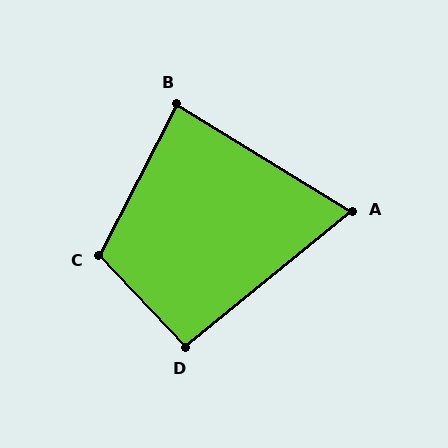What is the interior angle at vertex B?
Approximately 86 degrees (approximately right).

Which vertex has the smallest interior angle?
A, at approximately 71 degrees.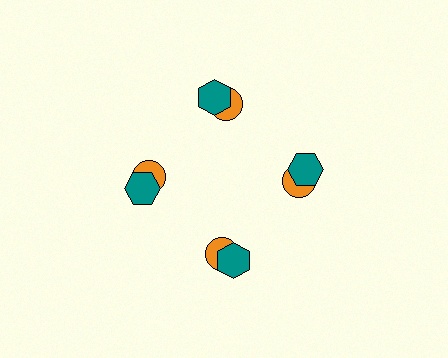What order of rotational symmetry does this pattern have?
This pattern has 4-fold rotational symmetry.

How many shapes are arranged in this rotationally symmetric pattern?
There are 8 shapes, arranged in 4 groups of 2.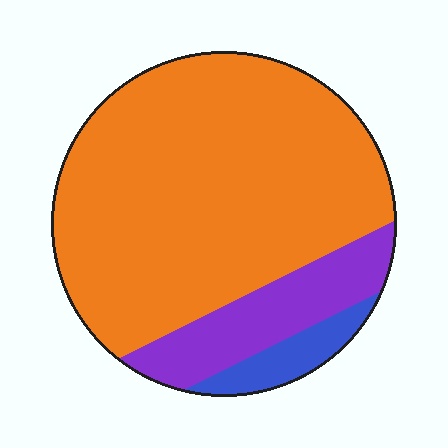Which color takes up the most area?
Orange, at roughly 75%.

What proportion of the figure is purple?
Purple covers about 15% of the figure.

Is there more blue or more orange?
Orange.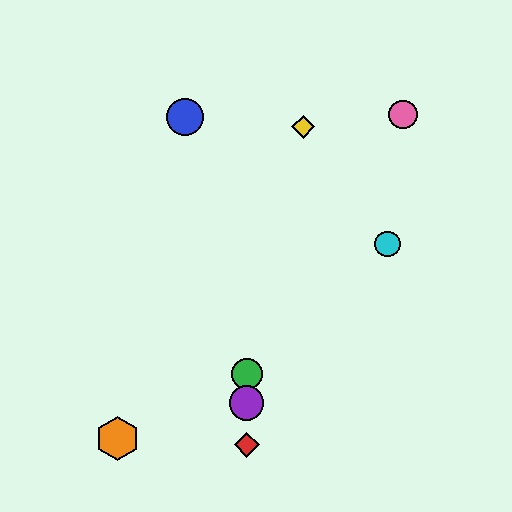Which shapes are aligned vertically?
The red diamond, the green circle, the purple circle are aligned vertically.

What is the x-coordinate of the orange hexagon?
The orange hexagon is at x≈117.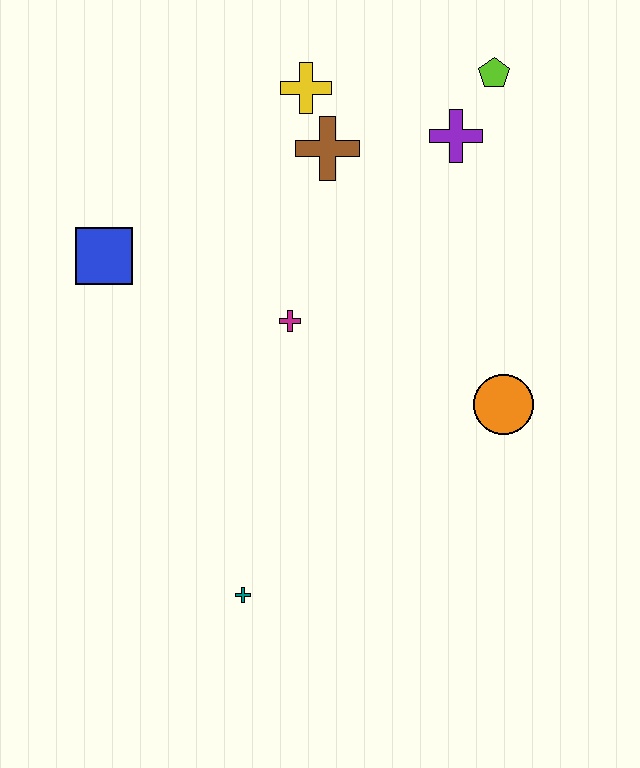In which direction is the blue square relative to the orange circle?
The blue square is to the left of the orange circle.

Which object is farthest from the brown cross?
The teal cross is farthest from the brown cross.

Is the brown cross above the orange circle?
Yes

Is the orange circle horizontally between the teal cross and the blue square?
No